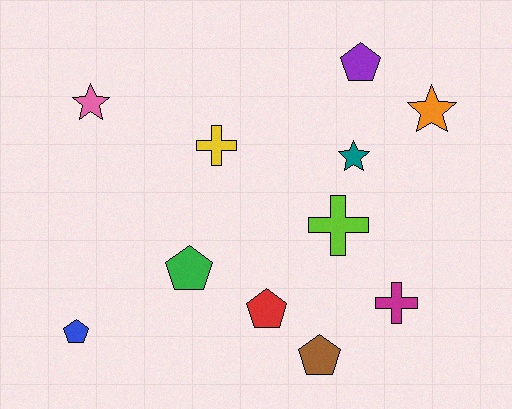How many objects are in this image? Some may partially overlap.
There are 11 objects.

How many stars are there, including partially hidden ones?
There are 3 stars.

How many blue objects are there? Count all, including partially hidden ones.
There is 1 blue object.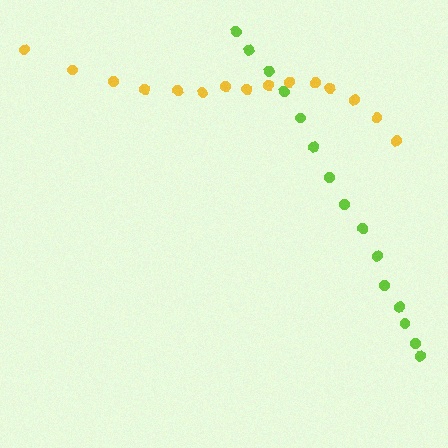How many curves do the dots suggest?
There are 2 distinct paths.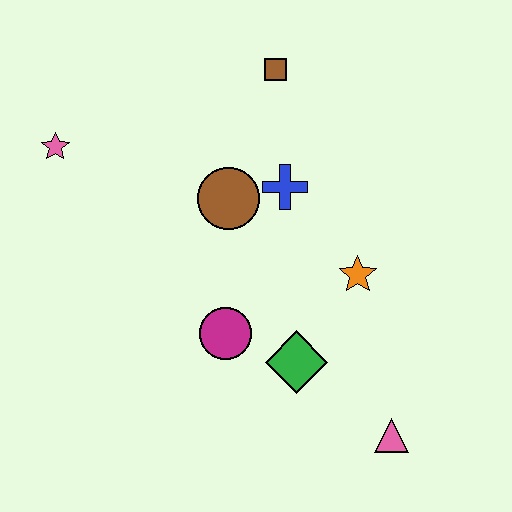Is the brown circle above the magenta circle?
Yes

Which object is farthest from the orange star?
The pink star is farthest from the orange star.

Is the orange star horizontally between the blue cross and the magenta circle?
No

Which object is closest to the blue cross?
The brown circle is closest to the blue cross.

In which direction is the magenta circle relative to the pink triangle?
The magenta circle is to the left of the pink triangle.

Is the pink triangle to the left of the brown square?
No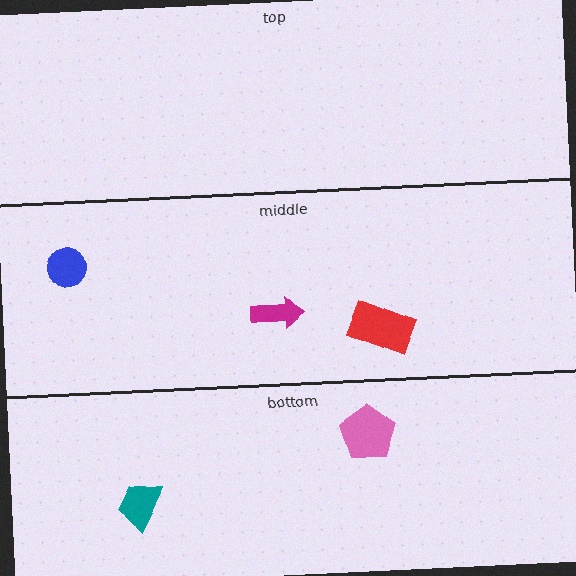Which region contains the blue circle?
The middle region.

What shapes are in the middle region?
The blue circle, the red rectangle, the magenta arrow.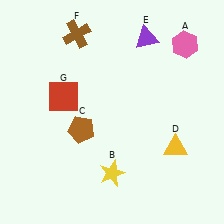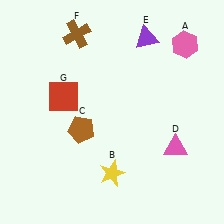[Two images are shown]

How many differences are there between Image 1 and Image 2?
There is 1 difference between the two images.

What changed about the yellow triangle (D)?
In Image 1, D is yellow. In Image 2, it changed to pink.